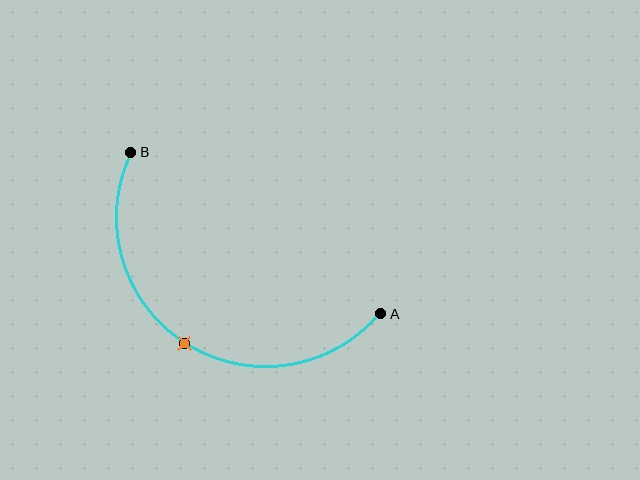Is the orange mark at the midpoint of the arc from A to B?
Yes. The orange mark lies on the arc at equal arc-length from both A and B — it is the arc midpoint.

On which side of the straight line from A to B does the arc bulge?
The arc bulges below the straight line connecting A and B.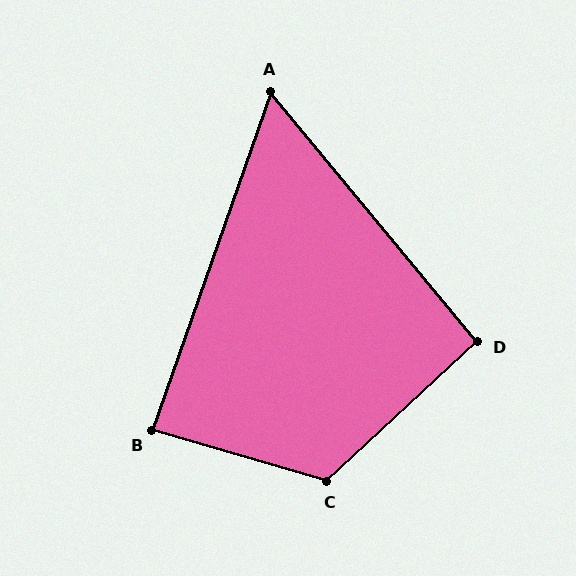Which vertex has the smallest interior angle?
A, at approximately 59 degrees.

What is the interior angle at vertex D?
Approximately 93 degrees (approximately right).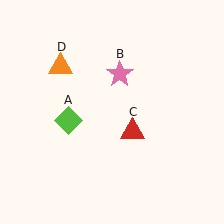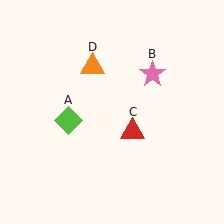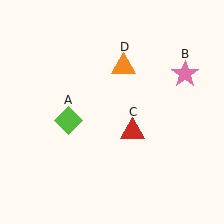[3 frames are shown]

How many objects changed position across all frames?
2 objects changed position: pink star (object B), orange triangle (object D).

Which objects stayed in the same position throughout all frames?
Lime diamond (object A) and red triangle (object C) remained stationary.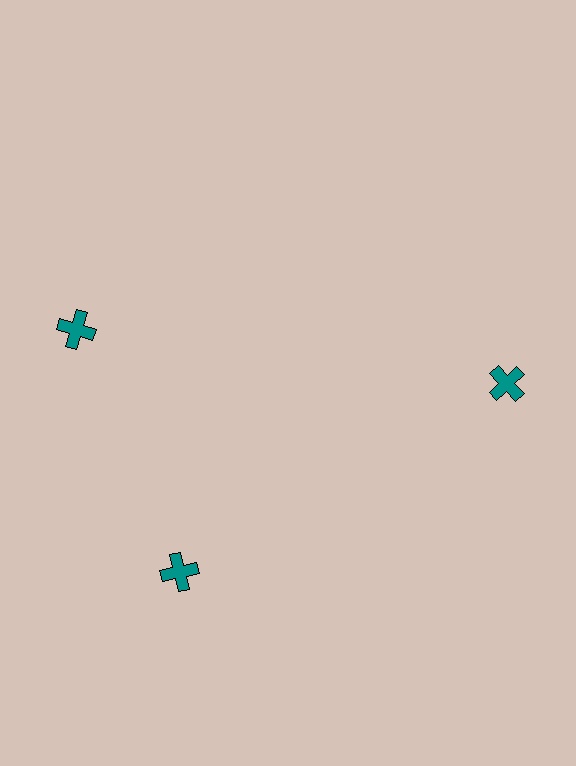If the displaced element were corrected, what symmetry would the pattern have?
It would have 3-fold rotational symmetry — the pattern would map onto itself every 120 degrees.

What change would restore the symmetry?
The symmetry would be restored by rotating it back into even spacing with its neighbors so that all 3 crosses sit at equal angles and equal distance from the center.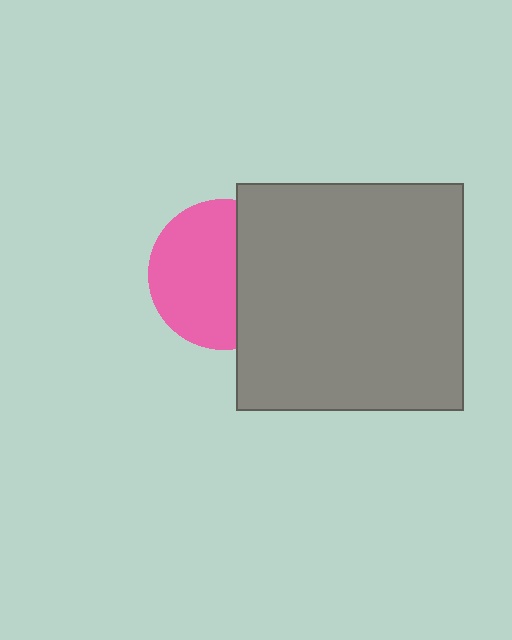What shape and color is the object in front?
The object in front is a gray square.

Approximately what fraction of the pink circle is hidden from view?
Roughly 40% of the pink circle is hidden behind the gray square.